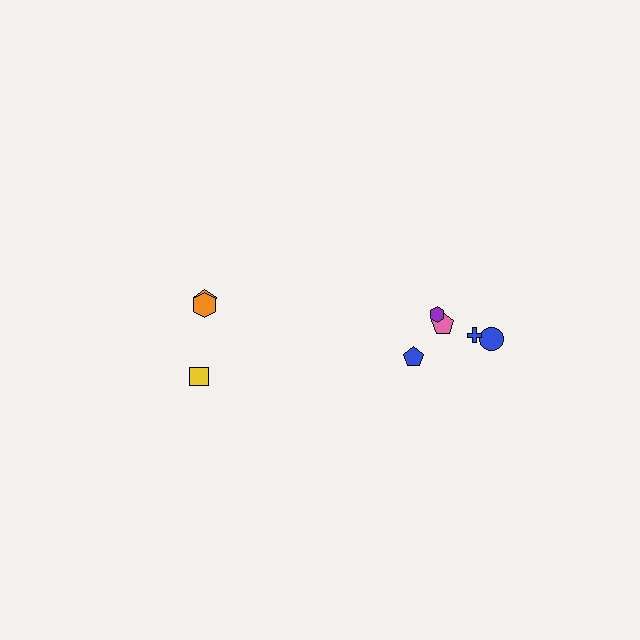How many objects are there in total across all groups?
There are 8 objects.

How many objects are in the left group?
There are 3 objects.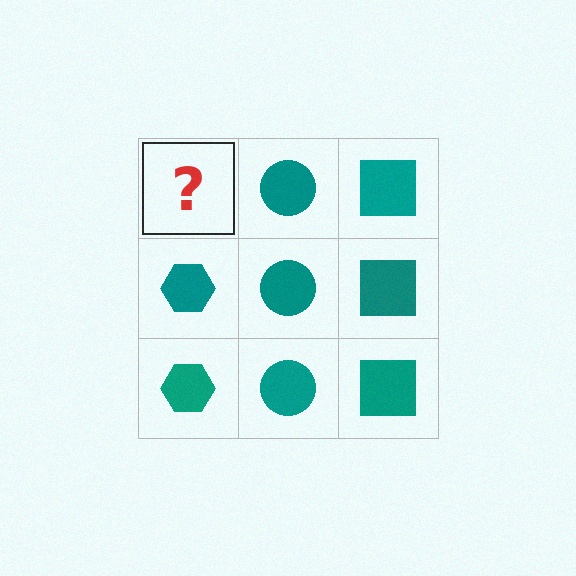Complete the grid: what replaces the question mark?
The question mark should be replaced with a teal hexagon.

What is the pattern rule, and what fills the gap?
The rule is that each column has a consistent shape. The gap should be filled with a teal hexagon.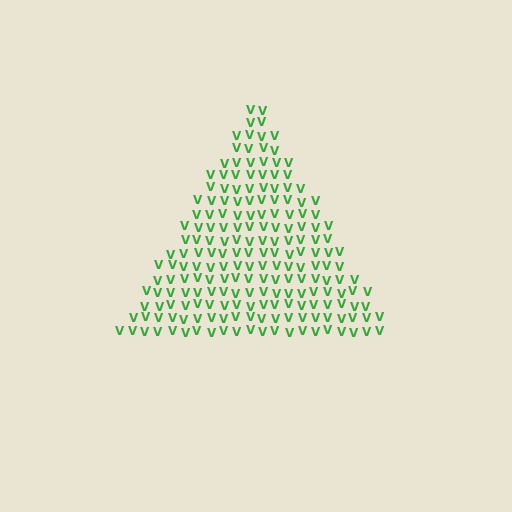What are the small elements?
The small elements are letter V's.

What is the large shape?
The large shape is a triangle.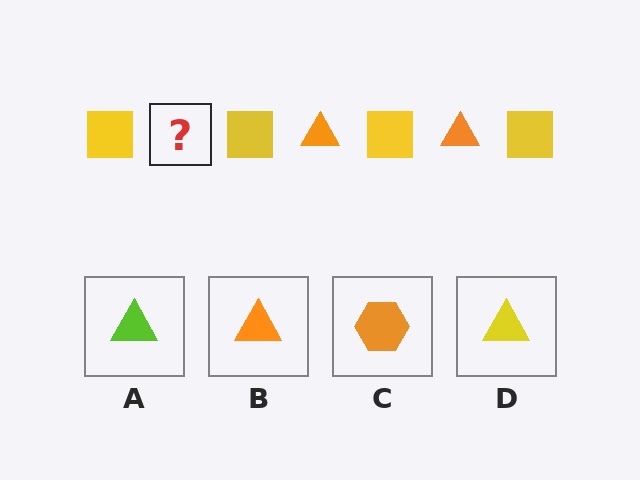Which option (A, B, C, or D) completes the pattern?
B.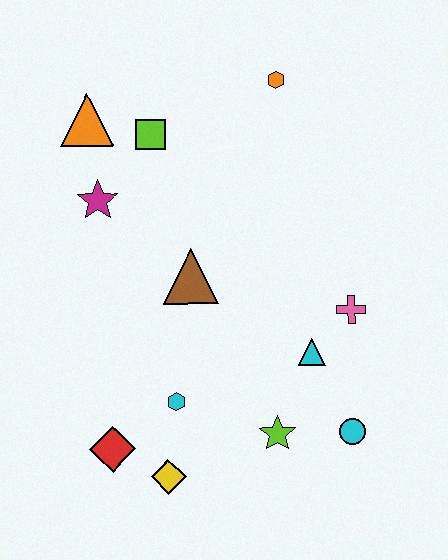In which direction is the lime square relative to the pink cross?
The lime square is to the left of the pink cross.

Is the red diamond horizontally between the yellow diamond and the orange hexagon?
No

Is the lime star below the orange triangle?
Yes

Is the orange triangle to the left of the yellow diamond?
Yes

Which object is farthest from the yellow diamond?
The orange hexagon is farthest from the yellow diamond.